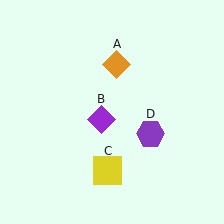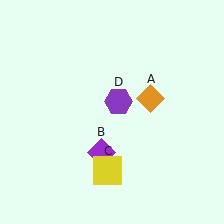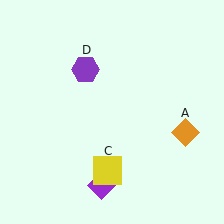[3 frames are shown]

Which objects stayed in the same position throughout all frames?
Yellow square (object C) remained stationary.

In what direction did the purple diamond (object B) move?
The purple diamond (object B) moved down.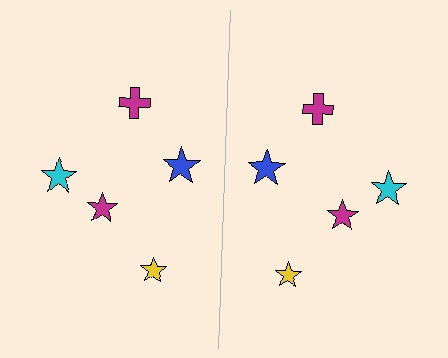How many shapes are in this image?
There are 10 shapes in this image.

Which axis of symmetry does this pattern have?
The pattern has a vertical axis of symmetry running through the center of the image.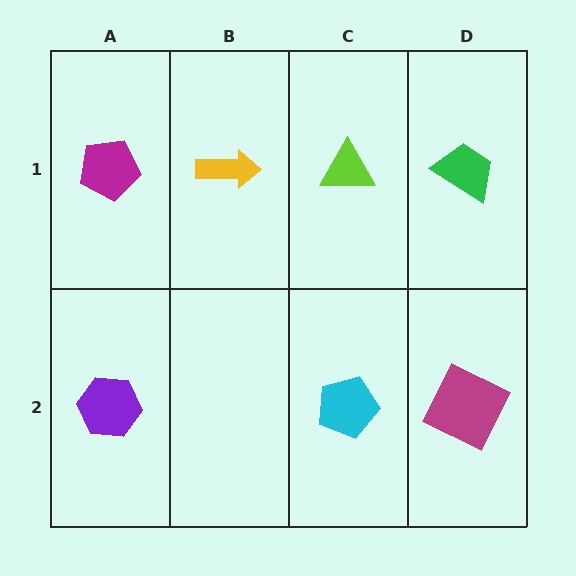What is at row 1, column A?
A magenta pentagon.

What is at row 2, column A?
A purple hexagon.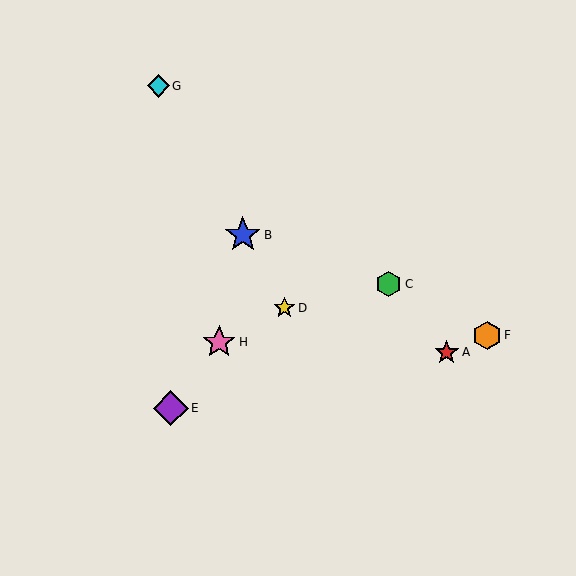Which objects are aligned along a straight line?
Objects B, D, G are aligned along a straight line.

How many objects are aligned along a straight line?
3 objects (B, D, G) are aligned along a straight line.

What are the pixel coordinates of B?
Object B is at (243, 235).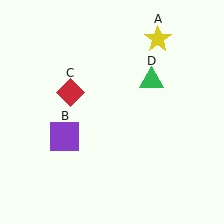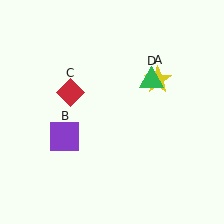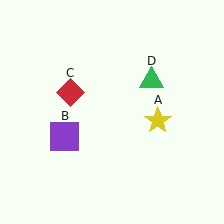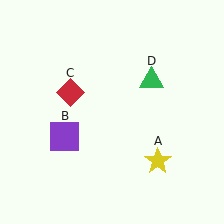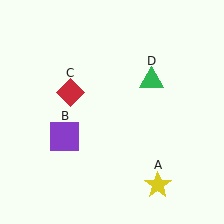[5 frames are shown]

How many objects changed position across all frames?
1 object changed position: yellow star (object A).